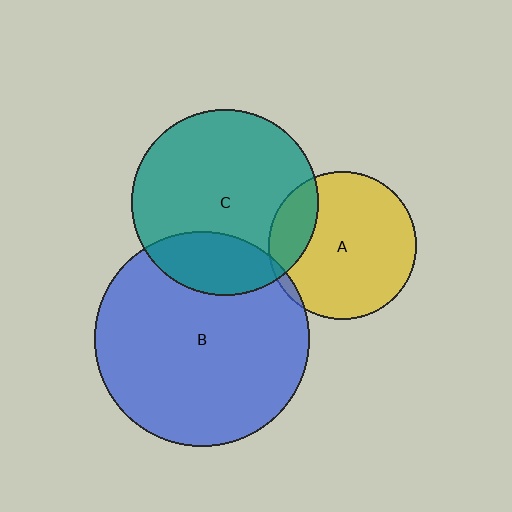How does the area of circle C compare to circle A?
Approximately 1.6 times.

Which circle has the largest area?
Circle B (blue).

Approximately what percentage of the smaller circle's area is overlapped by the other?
Approximately 25%.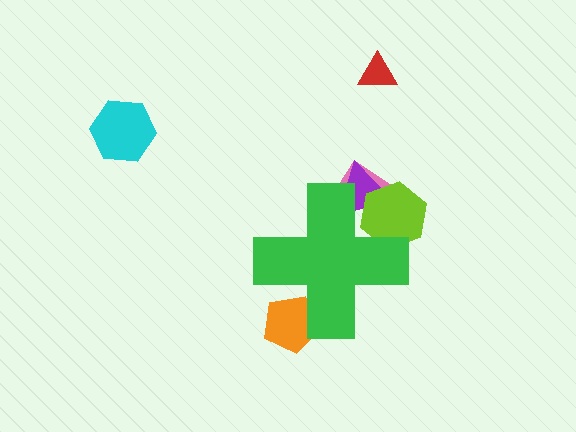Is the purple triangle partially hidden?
Yes, the purple triangle is partially hidden behind the green cross.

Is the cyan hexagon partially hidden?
No, the cyan hexagon is fully visible.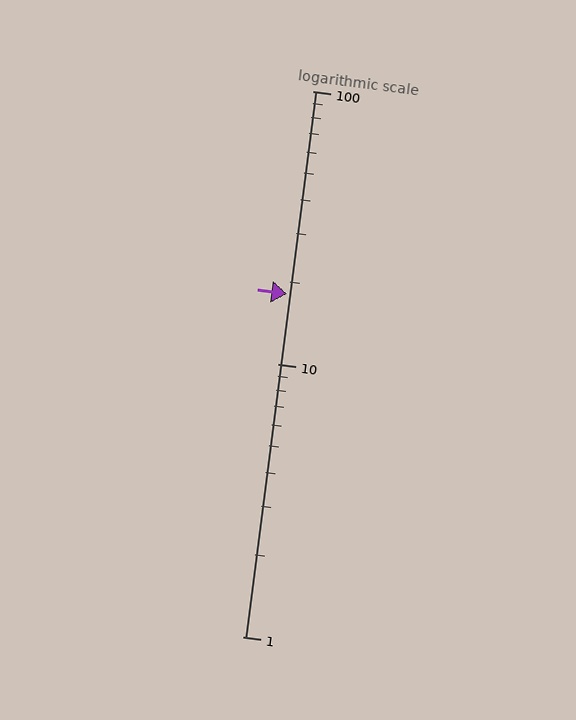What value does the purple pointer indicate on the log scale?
The pointer indicates approximately 18.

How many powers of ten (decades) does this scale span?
The scale spans 2 decades, from 1 to 100.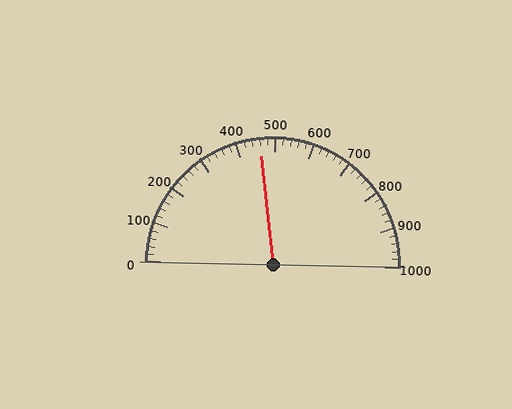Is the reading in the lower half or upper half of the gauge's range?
The reading is in the lower half of the range (0 to 1000).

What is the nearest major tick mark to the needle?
The nearest major tick mark is 500.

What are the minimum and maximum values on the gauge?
The gauge ranges from 0 to 1000.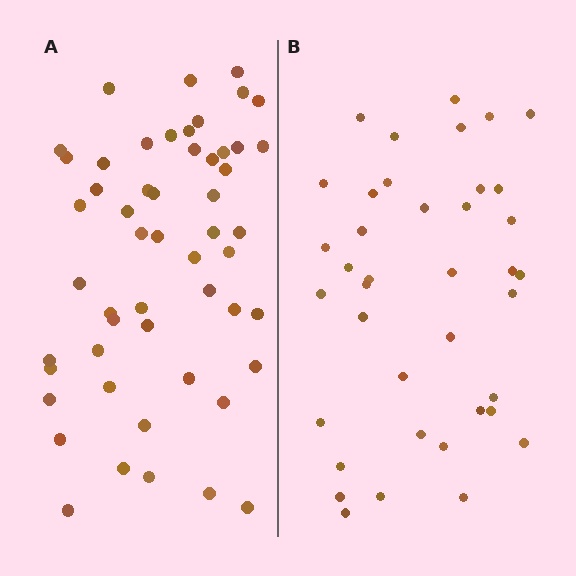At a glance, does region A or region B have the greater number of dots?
Region A (the left region) has more dots.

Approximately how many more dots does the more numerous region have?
Region A has approximately 15 more dots than region B.